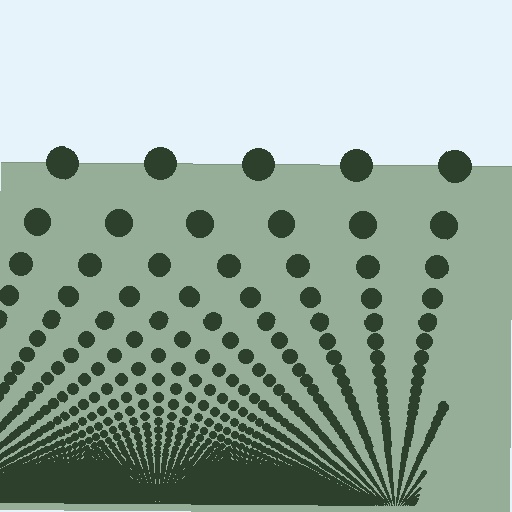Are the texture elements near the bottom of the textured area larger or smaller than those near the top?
Smaller. The gradient is inverted — elements near the bottom are smaller and denser.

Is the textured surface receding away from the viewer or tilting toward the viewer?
The surface appears to tilt toward the viewer. Texture elements get larger and sparser toward the top.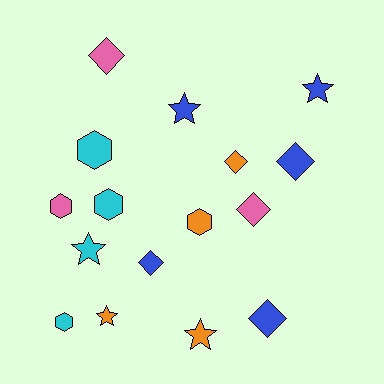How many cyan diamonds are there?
There are no cyan diamonds.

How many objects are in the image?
There are 16 objects.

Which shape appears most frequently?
Diamond, with 6 objects.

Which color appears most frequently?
Blue, with 5 objects.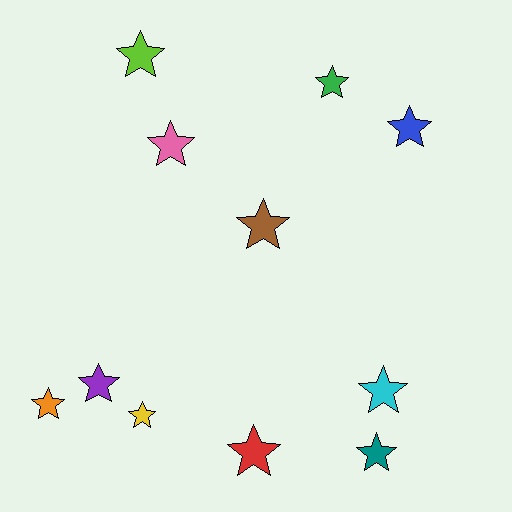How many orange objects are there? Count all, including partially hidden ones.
There is 1 orange object.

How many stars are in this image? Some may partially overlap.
There are 11 stars.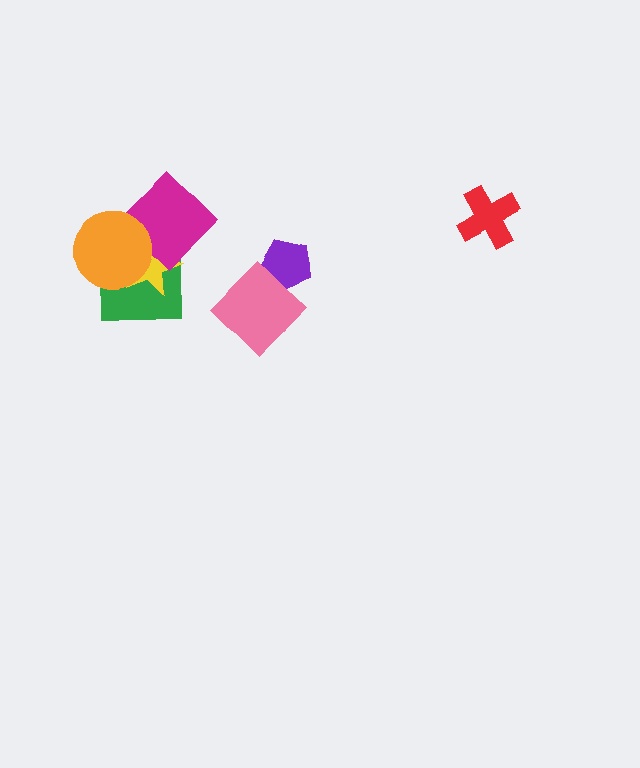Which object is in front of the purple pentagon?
The pink diamond is in front of the purple pentagon.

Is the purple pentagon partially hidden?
Yes, it is partially covered by another shape.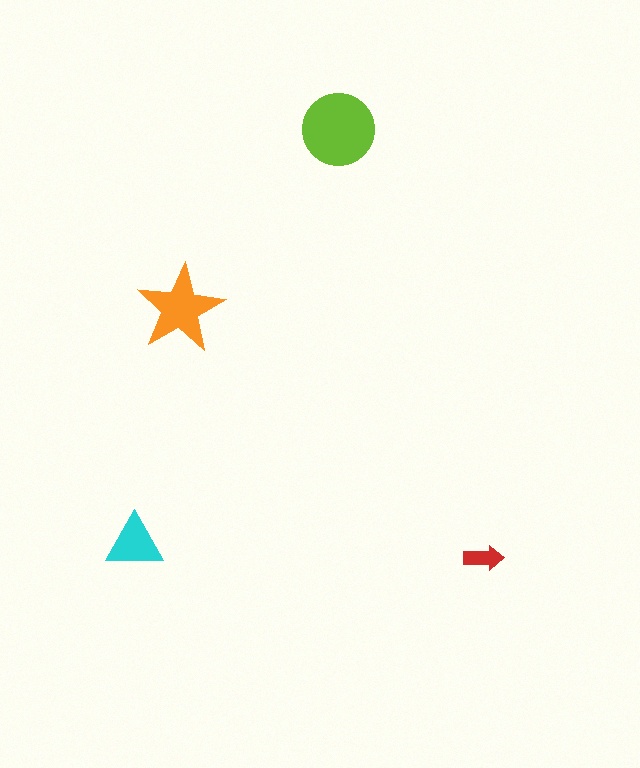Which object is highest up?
The lime circle is topmost.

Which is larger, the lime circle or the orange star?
The lime circle.